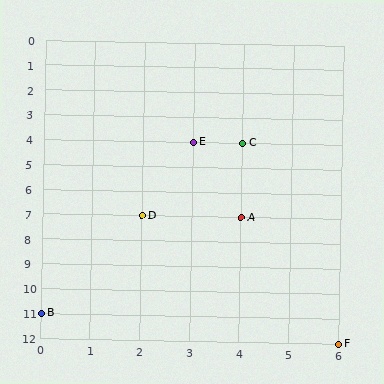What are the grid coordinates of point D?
Point D is at grid coordinates (2, 7).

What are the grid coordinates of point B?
Point B is at grid coordinates (0, 11).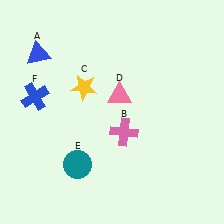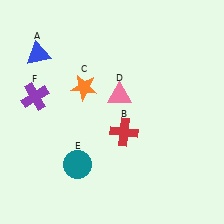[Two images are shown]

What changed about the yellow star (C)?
In Image 1, C is yellow. In Image 2, it changed to orange.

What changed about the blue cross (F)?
In Image 1, F is blue. In Image 2, it changed to purple.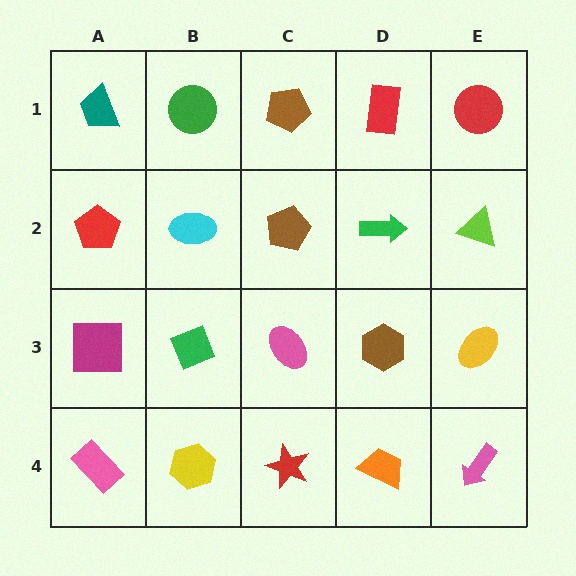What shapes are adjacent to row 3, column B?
A cyan ellipse (row 2, column B), a yellow hexagon (row 4, column B), a magenta square (row 3, column A), a pink ellipse (row 3, column C).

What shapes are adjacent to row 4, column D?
A brown hexagon (row 3, column D), a red star (row 4, column C), a pink arrow (row 4, column E).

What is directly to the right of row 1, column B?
A brown pentagon.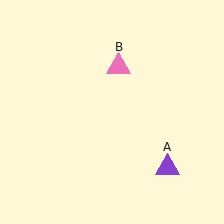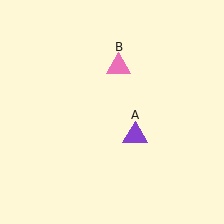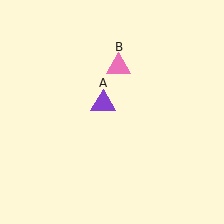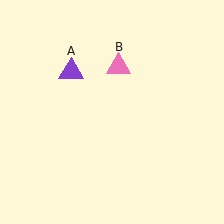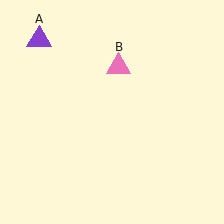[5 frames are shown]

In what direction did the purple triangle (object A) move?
The purple triangle (object A) moved up and to the left.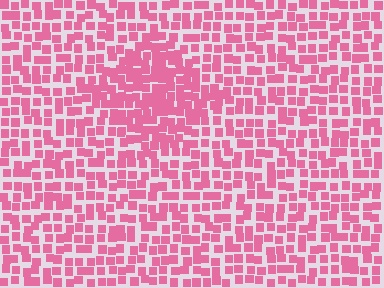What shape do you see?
I see a diamond.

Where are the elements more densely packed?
The elements are more densely packed inside the diamond boundary.